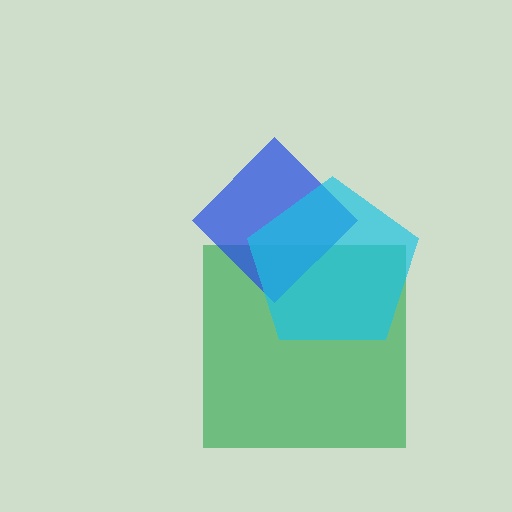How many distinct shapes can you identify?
There are 3 distinct shapes: a green square, a blue diamond, a cyan pentagon.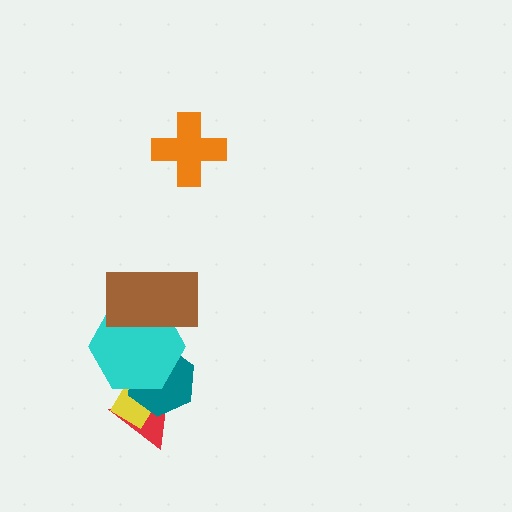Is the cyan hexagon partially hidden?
Yes, it is partially covered by another shape.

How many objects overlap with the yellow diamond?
3 objects overlap with the yellow diamond.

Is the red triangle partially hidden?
Yes, it is partially covered by another shape.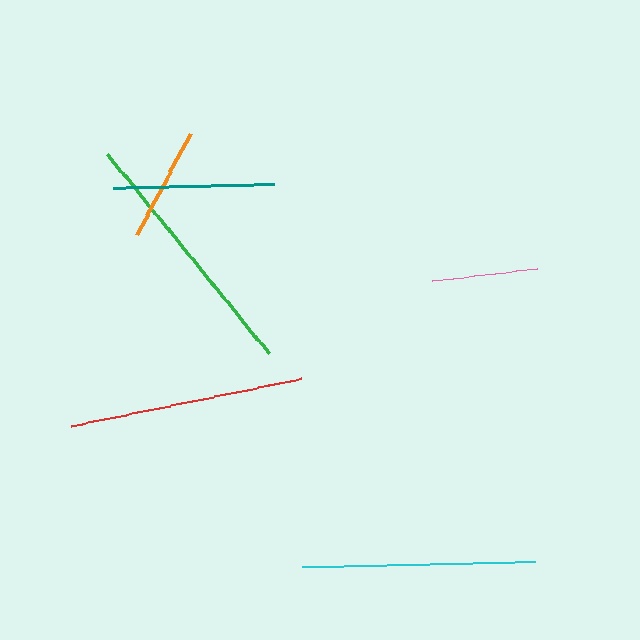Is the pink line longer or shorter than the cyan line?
The cyan line is longer than the pink line.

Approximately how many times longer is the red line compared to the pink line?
The red line is approximately 2.2 times the length of the pink line.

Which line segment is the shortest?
The pink line is the shortest at approximately 106 pixels.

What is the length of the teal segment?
The teal segment is approximately 161 pixels long.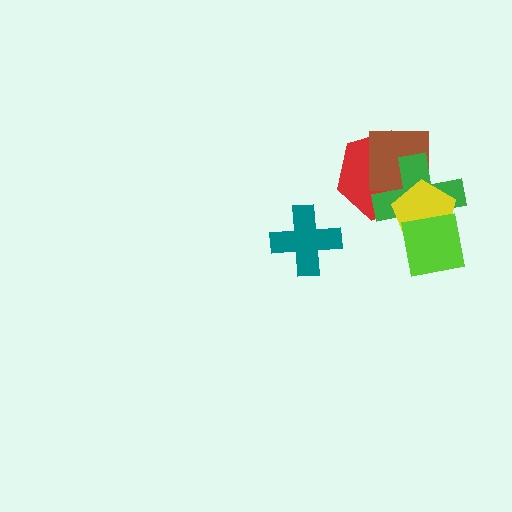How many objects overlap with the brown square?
2 objects overlap with the brown square.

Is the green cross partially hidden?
Yes, it is partially covered by another shape.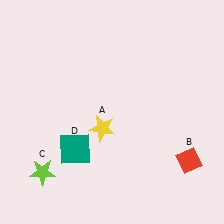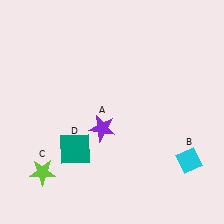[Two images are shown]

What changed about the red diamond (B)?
In Image 1, B is red. In Image 2, it changed to cyan.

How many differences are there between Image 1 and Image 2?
There are 2 differences between the two images.